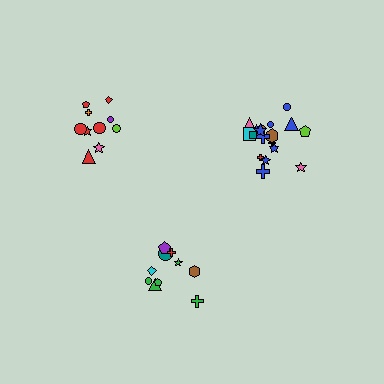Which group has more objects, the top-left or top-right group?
The top-right group.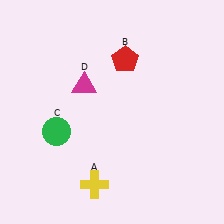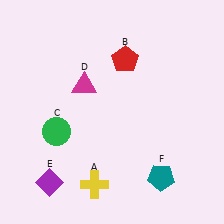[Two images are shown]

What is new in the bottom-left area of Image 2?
A purple diamond (E) was added in the bottom-left area of Image 2.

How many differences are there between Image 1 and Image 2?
There are 2 differences between the two images.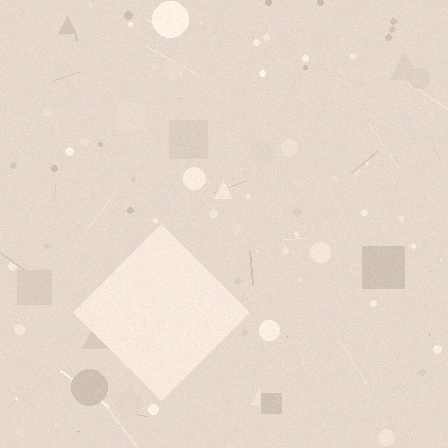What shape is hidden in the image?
A diamond is hidden in the image.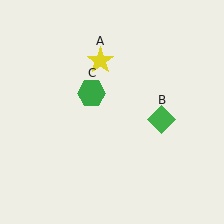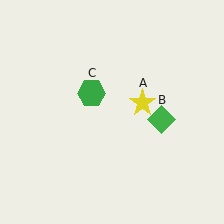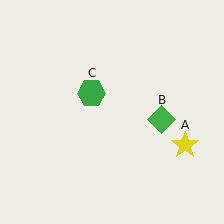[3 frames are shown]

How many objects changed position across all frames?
1 object changed position: yellow star (object A).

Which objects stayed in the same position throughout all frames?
Green diamond (object B) and green hexagon (object C) remained stationary.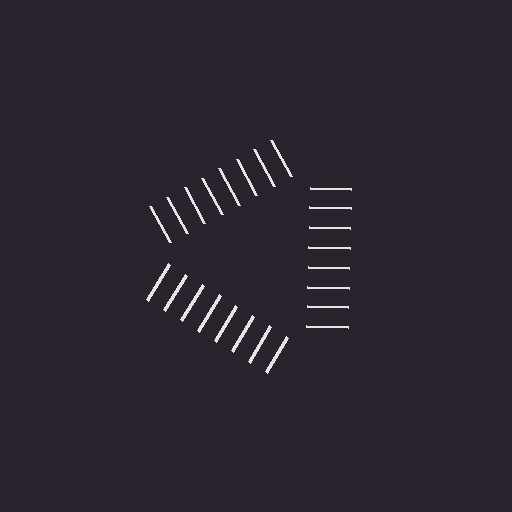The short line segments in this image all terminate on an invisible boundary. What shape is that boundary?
An illusory triangle — the line segments terminate on its edges but no continuous stroke is drawn.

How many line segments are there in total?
24 — 8 along each of the 3 edges.